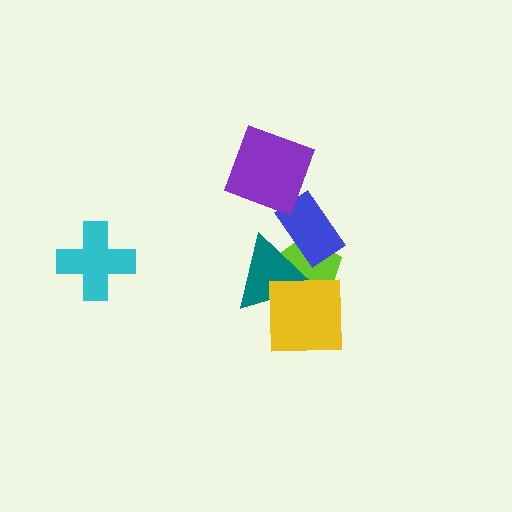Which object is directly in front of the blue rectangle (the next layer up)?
The teal triangle is directly in front of the blue rectangle.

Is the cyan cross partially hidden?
No, no other shape covers it.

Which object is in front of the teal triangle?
The yellow square is in front of the teal triangle.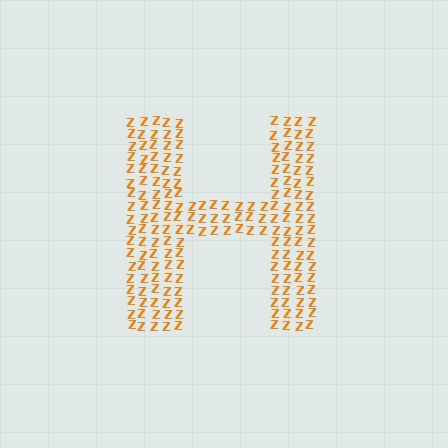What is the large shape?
The large shape is the letter H.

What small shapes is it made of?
It is made of small letter Z's.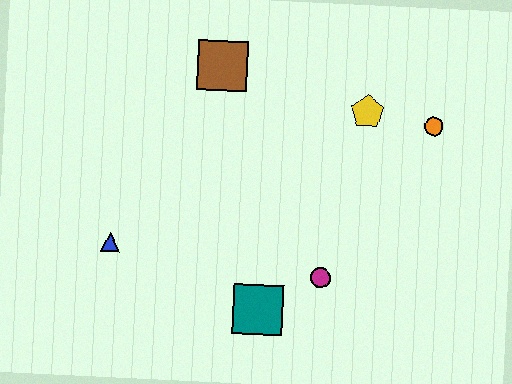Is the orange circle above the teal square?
Yes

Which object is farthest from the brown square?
The teal square is farthest from the brown square.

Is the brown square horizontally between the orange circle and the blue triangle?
Yes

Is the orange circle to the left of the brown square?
No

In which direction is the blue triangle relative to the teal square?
The blue triangle is to the left of the teal square.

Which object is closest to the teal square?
The magenta circle is closest to the teal square.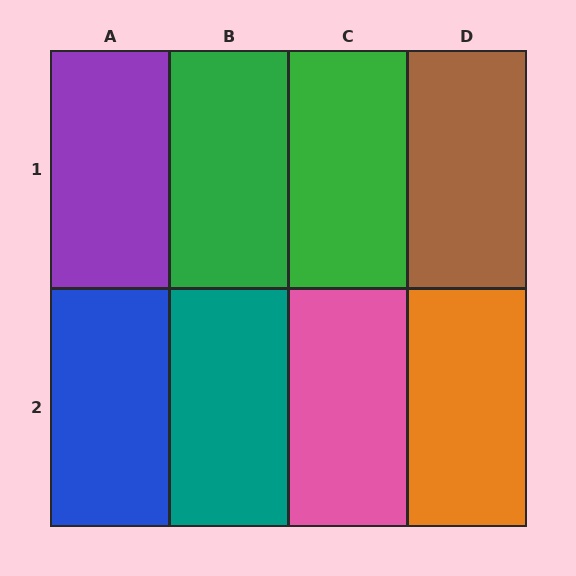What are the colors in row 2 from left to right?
Blue, teal, pink, orange.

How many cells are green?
2 cells are green.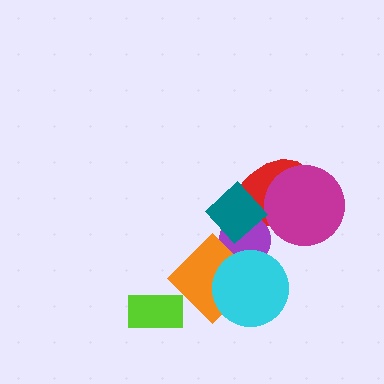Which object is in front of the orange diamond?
The cyan circle is in front of the orange diamond.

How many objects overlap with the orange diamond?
2 objects overlap with the orange diamond.